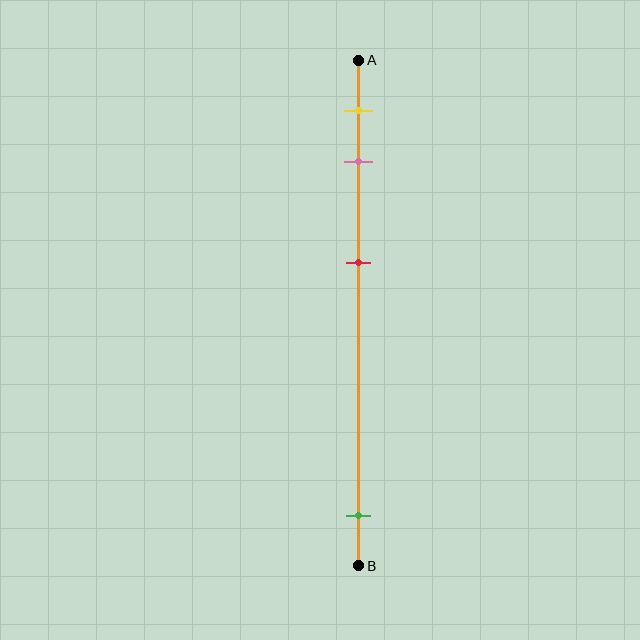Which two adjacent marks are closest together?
The yellow and pink marks are the closest adjacent pair.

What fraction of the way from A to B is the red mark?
The red mark is approximately 40% (0.4) of the way from A to B.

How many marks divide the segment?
There are 4 marks dividing the segment.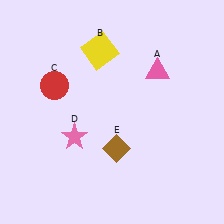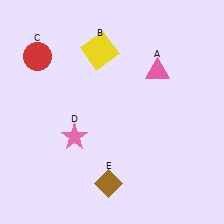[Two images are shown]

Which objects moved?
The objects that moved are: the red circle (C), the brown diamond (E).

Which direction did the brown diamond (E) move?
The brown diamond (E) moved down.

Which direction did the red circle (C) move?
The red circle (C) moved up.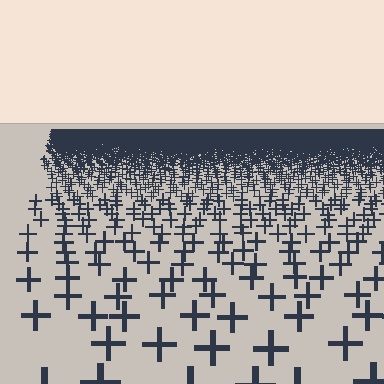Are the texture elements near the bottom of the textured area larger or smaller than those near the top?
Larger. Near the bottom, elements are closer to the viewer and appear at a bigger on-screen size.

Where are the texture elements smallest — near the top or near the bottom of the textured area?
Near the top.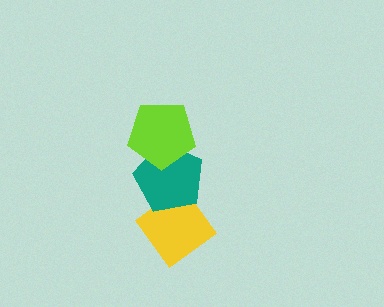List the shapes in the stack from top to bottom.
From top to bottom: the lime pentagon, the teal pentagon, the yellow diamond.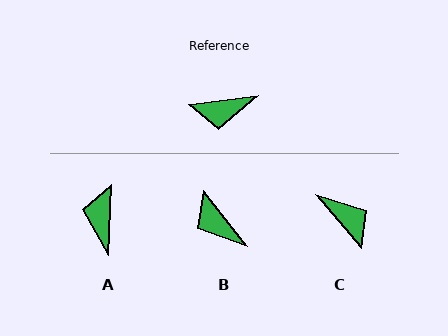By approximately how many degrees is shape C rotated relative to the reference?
Approximately 122 degrees counter-clockwise.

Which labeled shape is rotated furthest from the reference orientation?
C, about 122 degrees away.